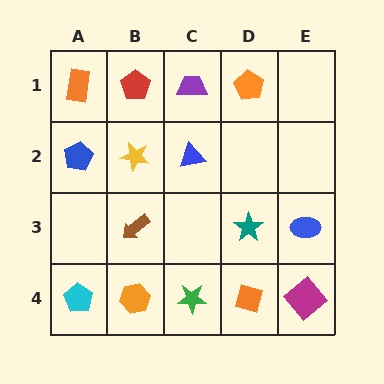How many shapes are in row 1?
4 shapes.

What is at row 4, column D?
An orange diamond.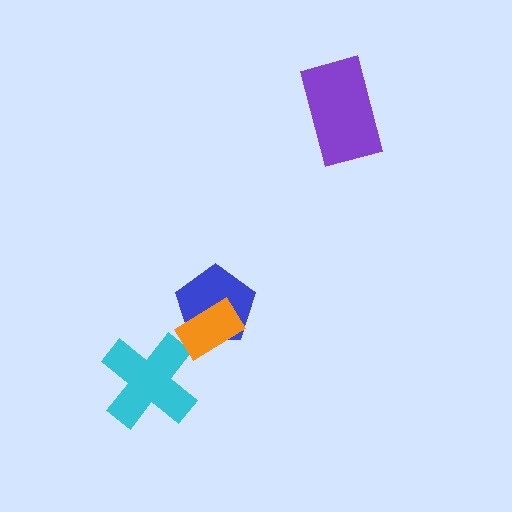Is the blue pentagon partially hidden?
Yes, it is partially covered by another shape.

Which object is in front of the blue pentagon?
The orange rectangle is in front of the blue pentagon.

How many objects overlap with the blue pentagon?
1 object overlaps with the blue pentagon.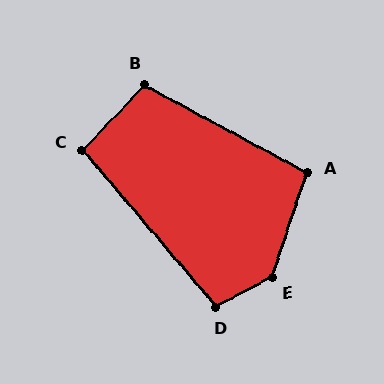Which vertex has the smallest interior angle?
C, at approximately 96 degrees.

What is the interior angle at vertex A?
Approximately 100 degrees (obtuse).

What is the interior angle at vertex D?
Approximately 103 degrees (obtuse).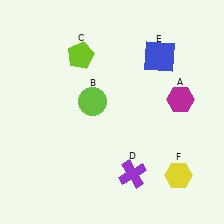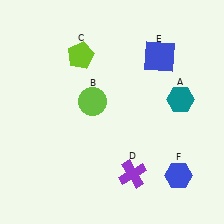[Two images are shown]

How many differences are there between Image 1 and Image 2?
There are 2 differences between the two images.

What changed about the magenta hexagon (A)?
In Image 1, A is magenta. In Image 2, it changed to teal.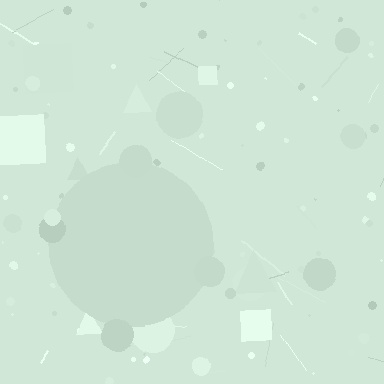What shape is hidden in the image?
A circle is hidden in the image.